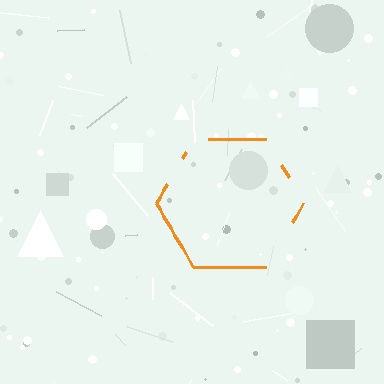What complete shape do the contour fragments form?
The contour fragments form a hexagon.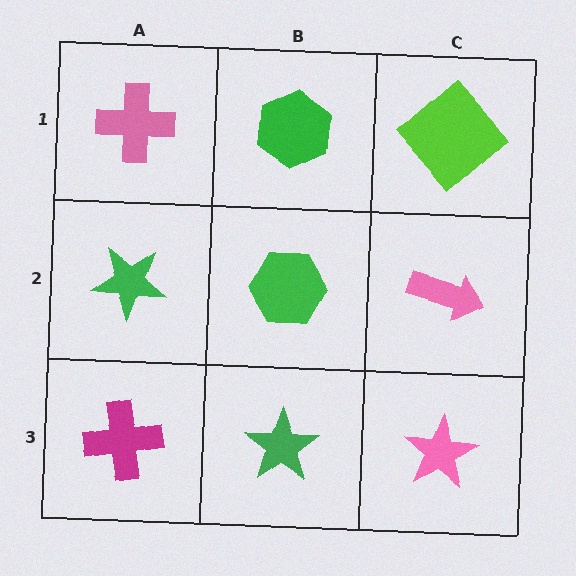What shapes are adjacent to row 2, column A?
A pink cross (row 1, column A), a magenta cross (row 3, column A), a green hexagon (row 2, column B).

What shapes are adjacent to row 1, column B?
A green hexagon (row 2, column B), a pink cross (row 1, column A), a lime diamond (row 1, column C).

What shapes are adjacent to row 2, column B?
A green hexagon (row 1, column B), a green star (row 3, column B), a green star (row 2, column A), a pink arrow (row 2, column C).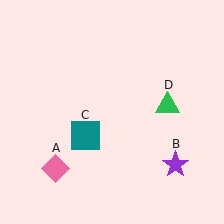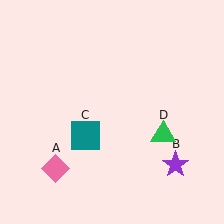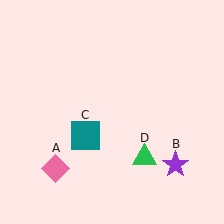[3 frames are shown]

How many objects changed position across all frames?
1 object changed position: green triangle (object D).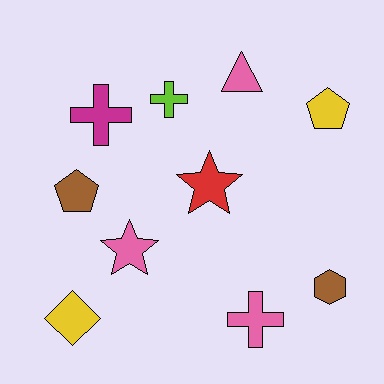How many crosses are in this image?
There are 3 crosses.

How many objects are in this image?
There are 10 objects.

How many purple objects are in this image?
There are no purple objects.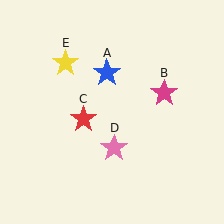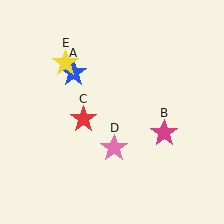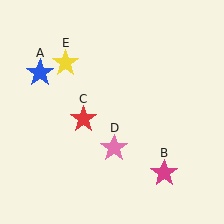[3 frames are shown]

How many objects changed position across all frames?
2 objects changed position: blue star (object A), magenta star (object B).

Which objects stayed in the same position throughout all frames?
Red star (object C) and pink star (object D) and yellow star (object E) remained stationary.